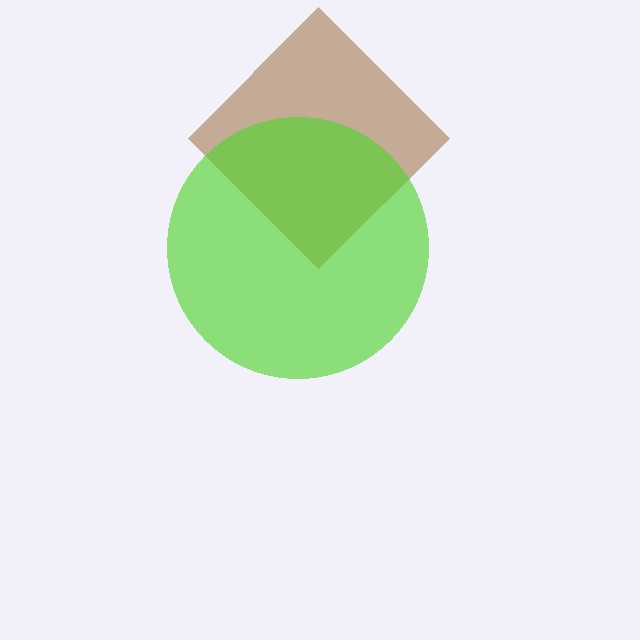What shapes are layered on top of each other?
The layered shapes are: a brown diamond, a lime circle.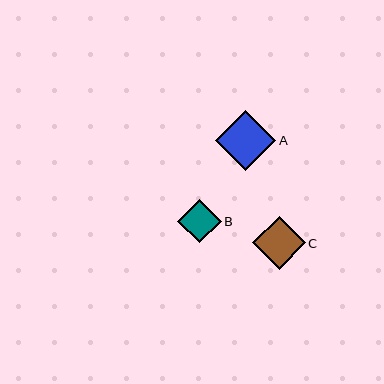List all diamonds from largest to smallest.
From largest to smallest: A, C, B.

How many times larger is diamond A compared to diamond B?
Diamond A is approximately 1.4 times the size of diamond B.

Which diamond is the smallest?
Diamond B is the smallest with a size of approximately 43 pixels.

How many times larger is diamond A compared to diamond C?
Diamond A is approximately 1.2 times the size of diamond C.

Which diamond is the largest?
Diamond A is the largest with a size of approximately 61 pixels.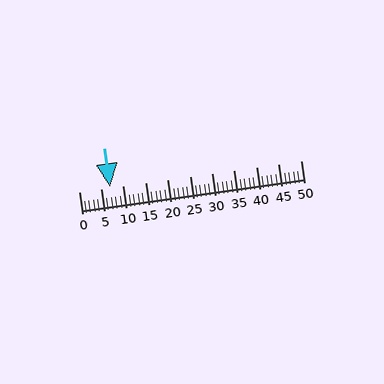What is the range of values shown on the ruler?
The ruler shows values from 0 to 50.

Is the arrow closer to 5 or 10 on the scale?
The arrow is closer to 5.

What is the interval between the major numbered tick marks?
The major tick marks are spaced 5 units apart.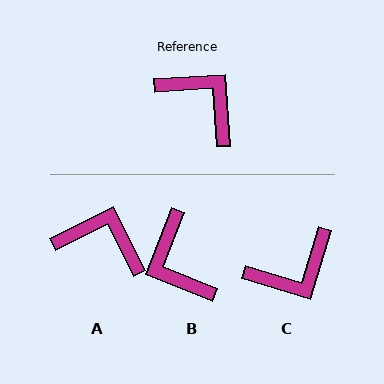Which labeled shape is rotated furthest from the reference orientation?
B, about 155 degrees away.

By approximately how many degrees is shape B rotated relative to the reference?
Approximately 155 degrees counter-clockwise.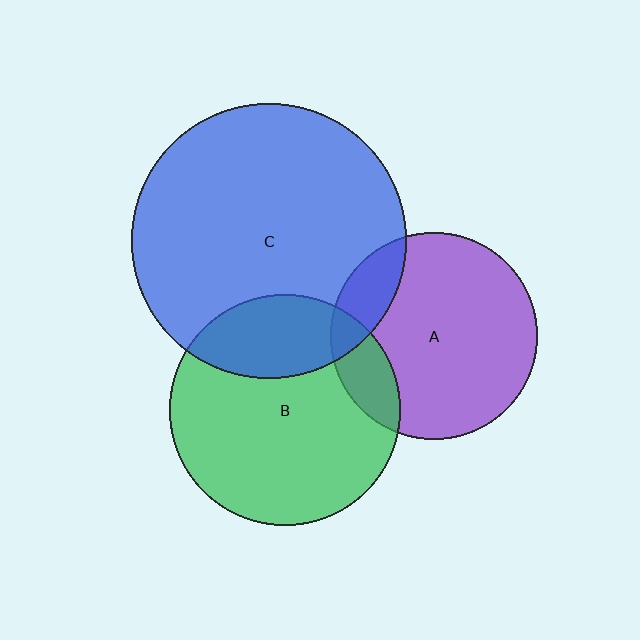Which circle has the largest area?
Circle C (blue).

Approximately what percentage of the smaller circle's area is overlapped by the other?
Approximately 25%.